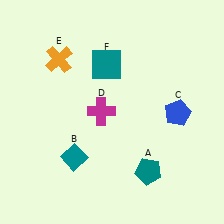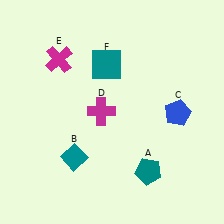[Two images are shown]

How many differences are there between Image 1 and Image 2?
There is 1 difference between the two images.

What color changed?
The cross (E) changed from orange in Image 1 to magenta in Image 2.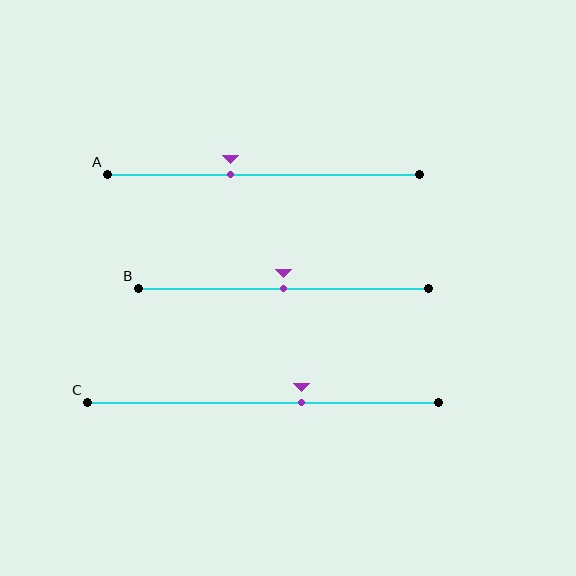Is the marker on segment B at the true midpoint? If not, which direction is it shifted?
Yes, the marker on segment B is at the true midpoint.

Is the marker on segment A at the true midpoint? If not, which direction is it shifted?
No, the marker on segment A is shifted to the left by about 10% of the segment length.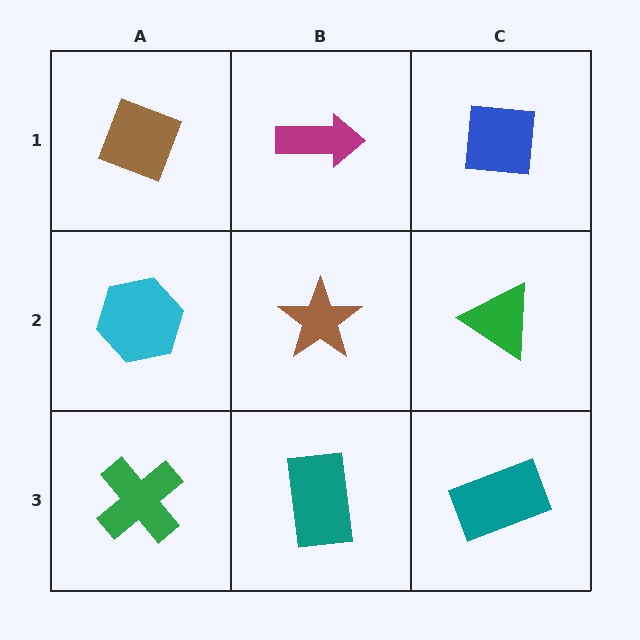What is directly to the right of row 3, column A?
A teal rectangle.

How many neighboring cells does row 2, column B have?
4.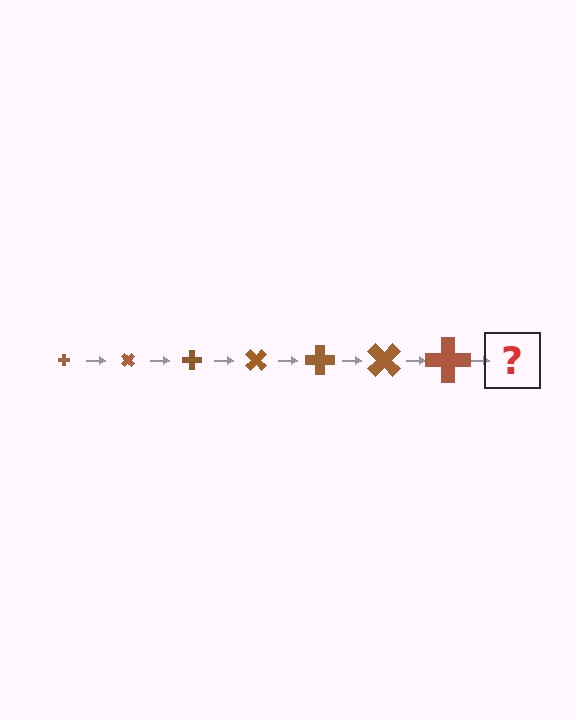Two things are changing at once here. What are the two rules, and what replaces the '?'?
The two rules are that the cross grows larger each step and it rotates 45 degrees each step. The '?' should be a cross, larger than the previous one and rotated 315 degrees from the start.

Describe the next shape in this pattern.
It should be a cross, larger than the previous one and rotated 315 degrees from the start.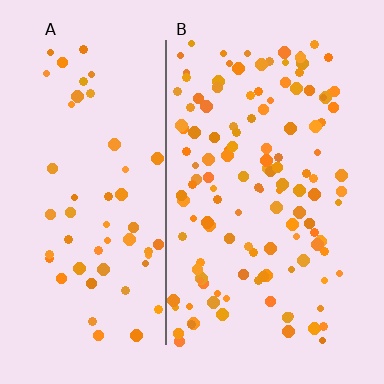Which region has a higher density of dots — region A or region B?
B (the right).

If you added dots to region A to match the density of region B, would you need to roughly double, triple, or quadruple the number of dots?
Approximately double.